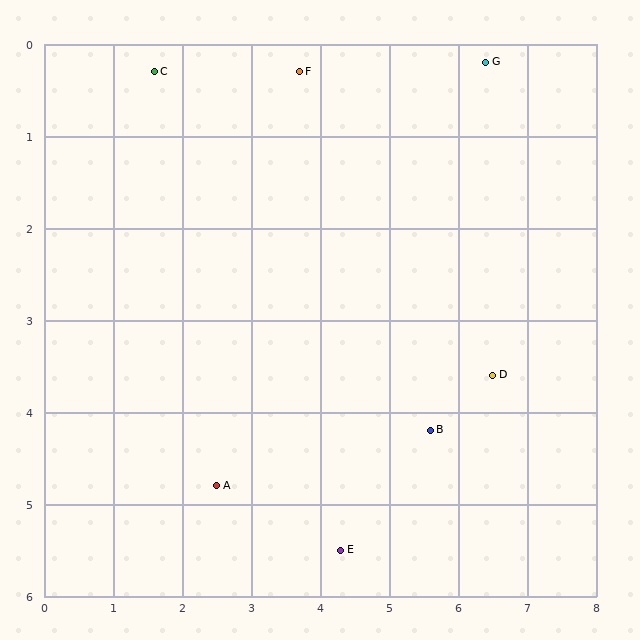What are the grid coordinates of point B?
Point B is at approximately (5.6, 4.2).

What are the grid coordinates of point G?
Point G is at approximately (6.4, 0.2).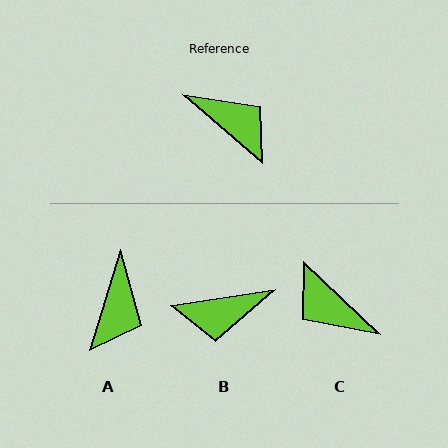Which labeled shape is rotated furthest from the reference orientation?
C, about 177 degrees away.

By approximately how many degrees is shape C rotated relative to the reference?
Approximately 177 degrees counter-clockwise.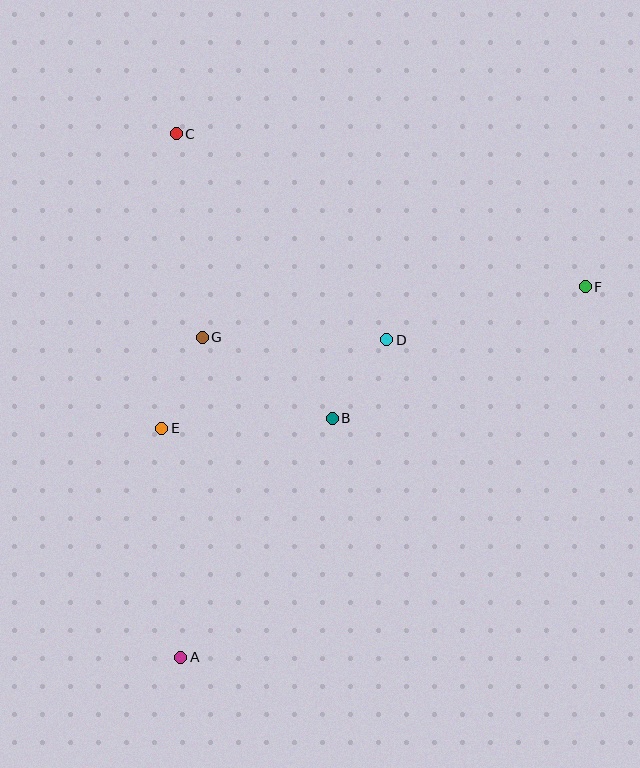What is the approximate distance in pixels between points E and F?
The distance between E and F is approximately 446 pixels.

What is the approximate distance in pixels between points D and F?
The distance between D and F is approximately 206 pixels.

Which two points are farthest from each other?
Points A and F are farthest from each other.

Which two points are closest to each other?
Points B and D are closest to each other.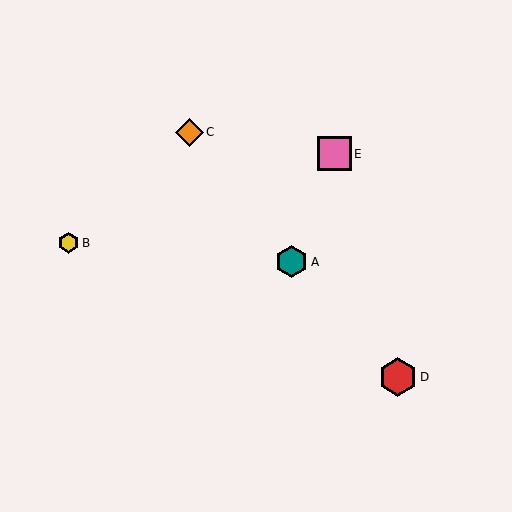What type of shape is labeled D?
Shape D is a red hexagon.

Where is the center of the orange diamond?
The center of the orange diamond is at (189, 132).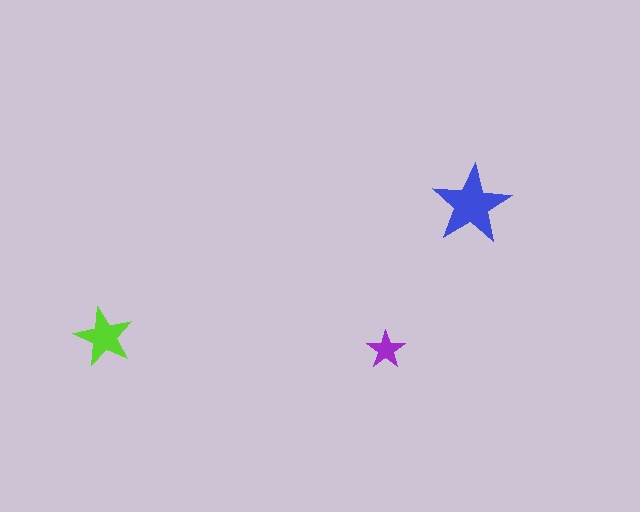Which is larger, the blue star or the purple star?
The blue one.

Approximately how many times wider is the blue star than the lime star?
About 1.5 times wider.